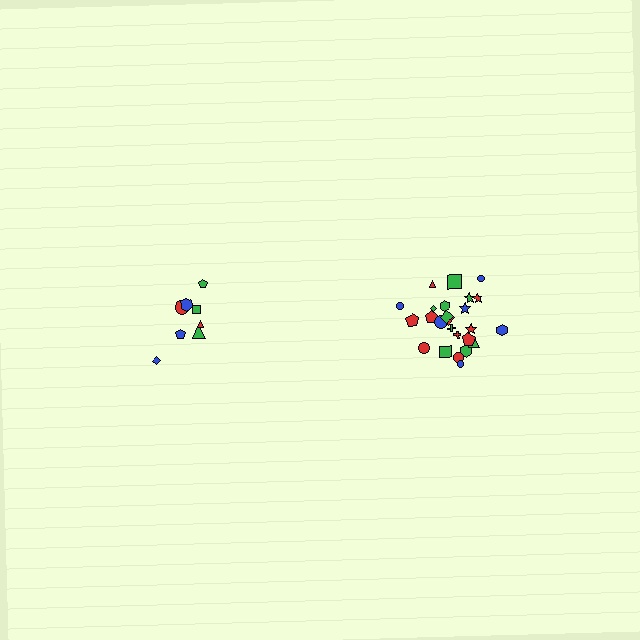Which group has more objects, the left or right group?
The right group.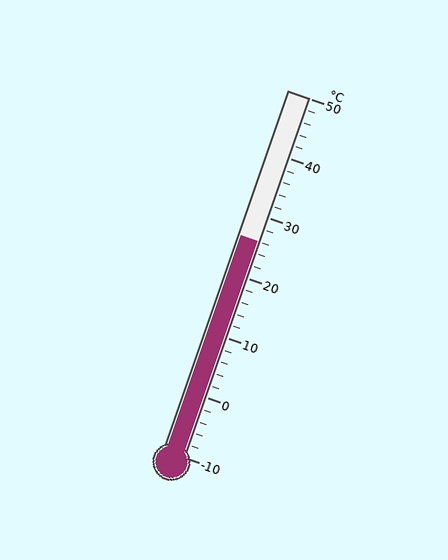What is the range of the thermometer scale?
The thermometer scale ranges from -10°C to 50°C.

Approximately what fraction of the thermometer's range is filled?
The thermometer is filled to approximately 60% of its range.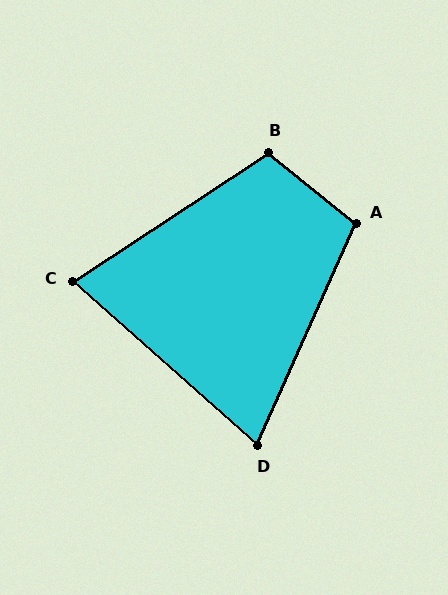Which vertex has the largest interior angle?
B, at approximately 108 degrees.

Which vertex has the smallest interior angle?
D, at approximately 72 degrees.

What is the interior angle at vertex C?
Approximately 75 degrees (acute).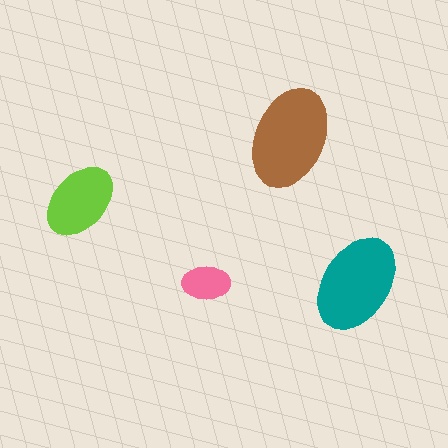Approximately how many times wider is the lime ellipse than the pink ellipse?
About 1.5 times wider.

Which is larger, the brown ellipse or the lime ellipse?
The brown one.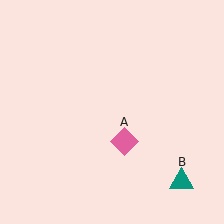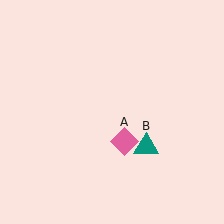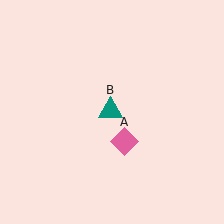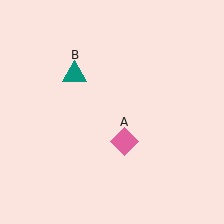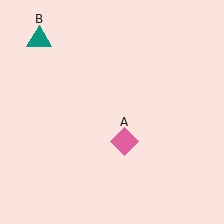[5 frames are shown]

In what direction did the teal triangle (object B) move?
The teal triangle (object B) moved up and to the left.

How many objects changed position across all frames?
1 object changed position: teal triangle (object B).